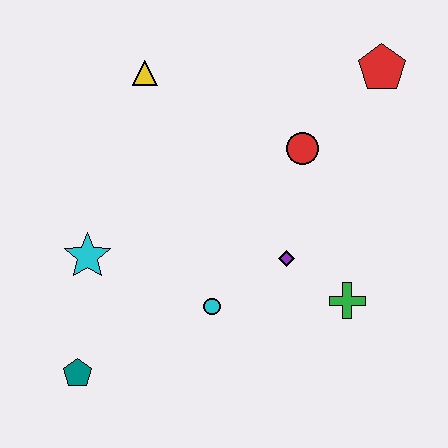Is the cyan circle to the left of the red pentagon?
Yes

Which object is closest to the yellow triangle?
The red circle is closest to the yellow triangle.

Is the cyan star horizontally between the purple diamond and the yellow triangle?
No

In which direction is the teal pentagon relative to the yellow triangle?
The teal pentagon is below the yellow triangle.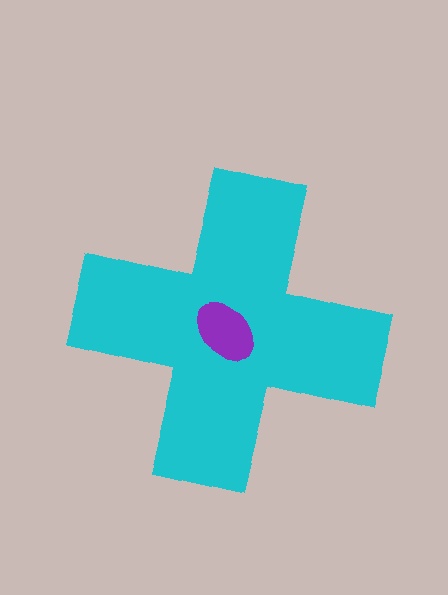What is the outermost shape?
The cyan cross.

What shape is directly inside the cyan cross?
The purple ellipse.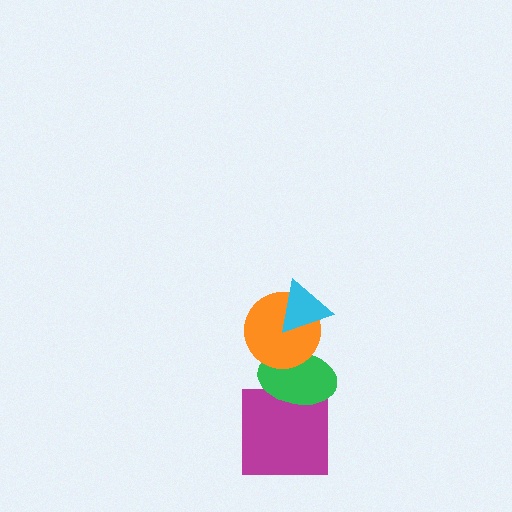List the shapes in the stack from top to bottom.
From top to bottom: the cyan triangle, the orange circle, the green ellipse, the magenta square.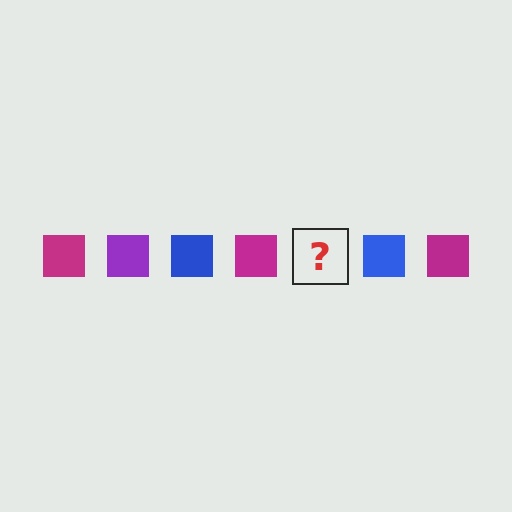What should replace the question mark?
The question mark should be replaced with a purple square.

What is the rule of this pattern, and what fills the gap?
The rule is that the pattern cycles through magenta, purple, blue squares. The gap should be filled with a purple square.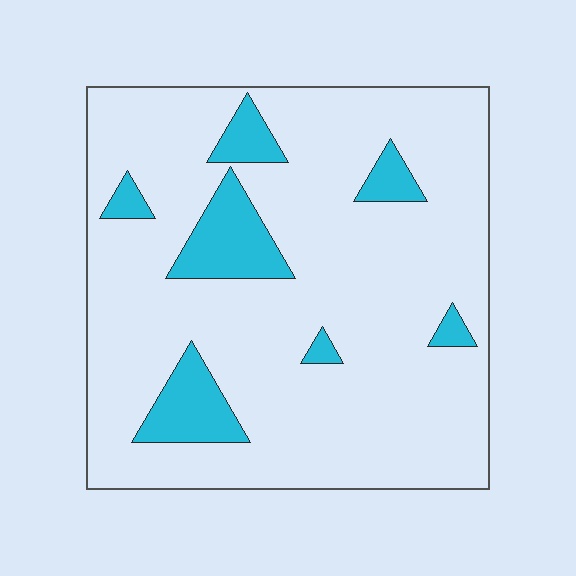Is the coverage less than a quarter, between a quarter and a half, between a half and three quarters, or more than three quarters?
Less than a quarter.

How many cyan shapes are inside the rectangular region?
7.